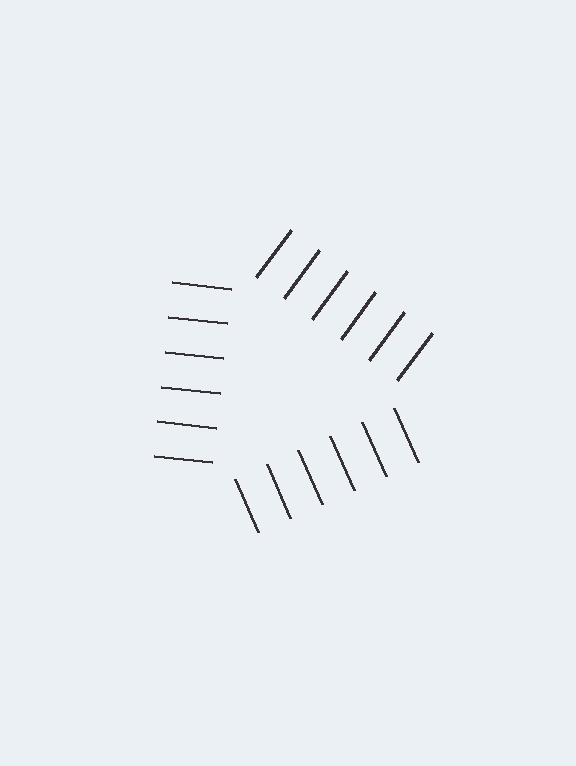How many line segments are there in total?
18 — 6 along each of the 3 edges.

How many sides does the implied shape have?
3 sides — the line-ends trace a triangle.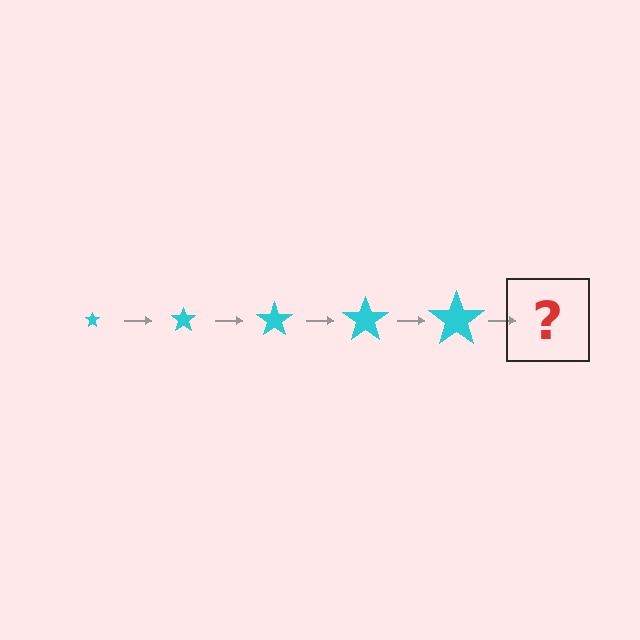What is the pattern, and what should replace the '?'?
The pattern is that the star gets progressively larger each step. The '?' should be a cyan star, larger than the previous one.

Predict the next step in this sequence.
The next step is a cyan star, larger than the previous one.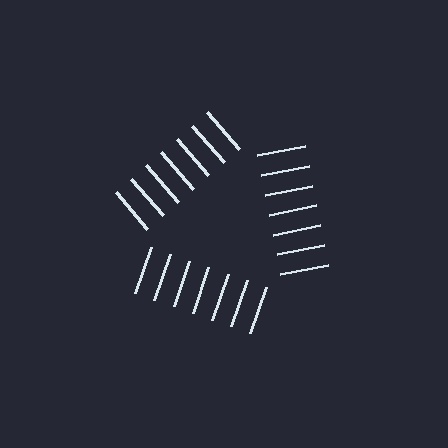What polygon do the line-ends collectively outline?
An illusory triangle — the line segments terminate on its edges but no continuous stroke is drawn.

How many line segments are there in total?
21 — 7 along each of the 3 edges.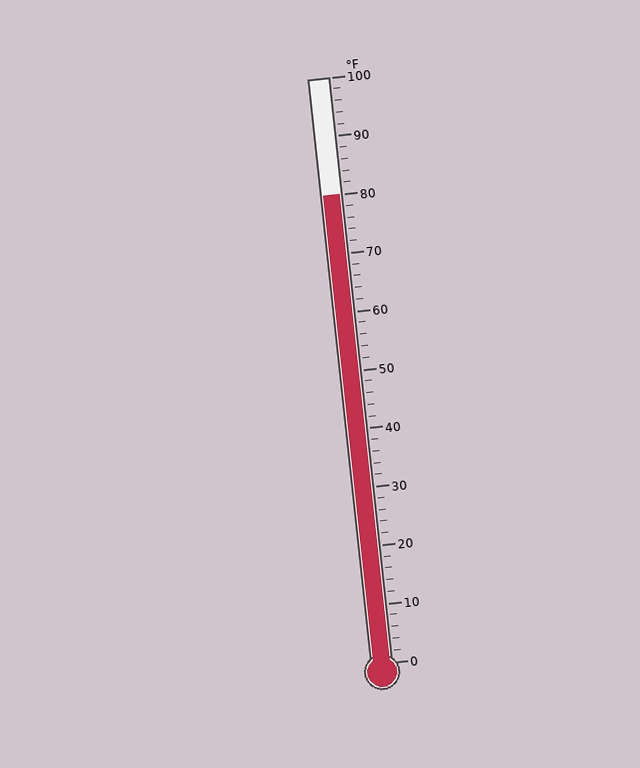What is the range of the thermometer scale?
The thermometer scale ranges from 0°F to 100°F.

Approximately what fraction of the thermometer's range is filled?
The thermometer is filled to approximately 80% of its range.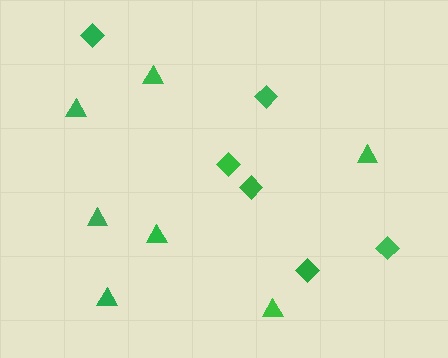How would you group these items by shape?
There are 2 groups: one group of diamonds (6) and one group of triangles (7).